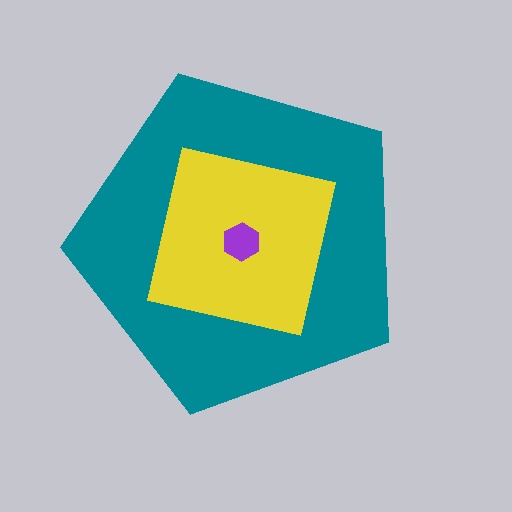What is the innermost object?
The purple hexagon.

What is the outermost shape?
The teal pentagon.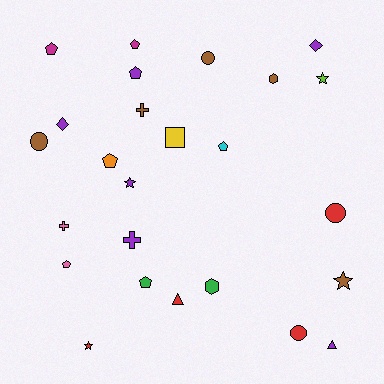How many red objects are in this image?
There are 4 red objects.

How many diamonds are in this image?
There are 2 diamonds.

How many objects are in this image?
There are 25 objects.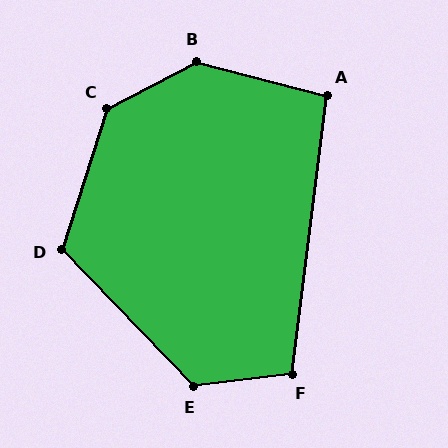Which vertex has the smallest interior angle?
A, at approximately 97 degrees.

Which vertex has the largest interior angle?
B, at approximately 138 degrees.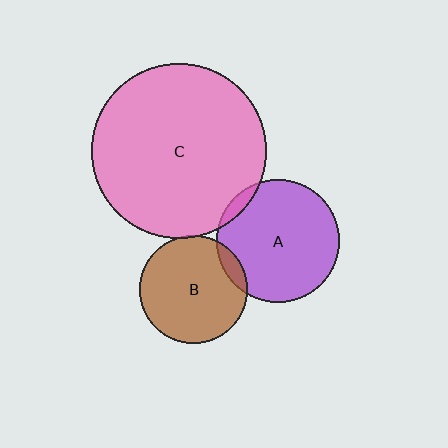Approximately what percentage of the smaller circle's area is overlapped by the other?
Approximately 10%.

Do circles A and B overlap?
Yes.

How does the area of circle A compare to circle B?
Approximately 1.3 times.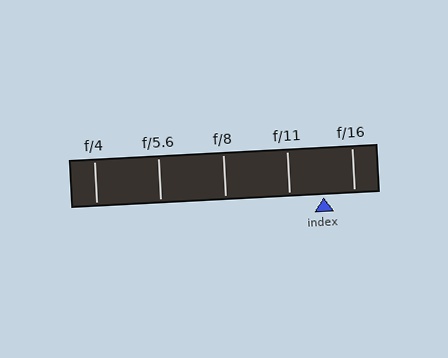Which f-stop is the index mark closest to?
The index mark is closest to f/16.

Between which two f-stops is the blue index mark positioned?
The index mark is between f/11 and f/16.